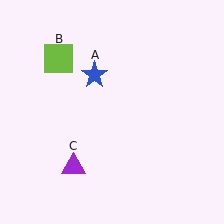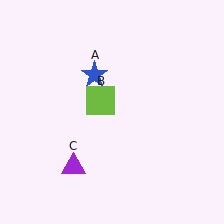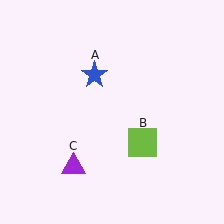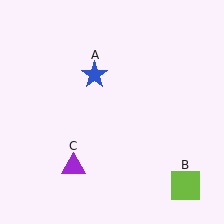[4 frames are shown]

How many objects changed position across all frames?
1 object changed position: lime square (object B).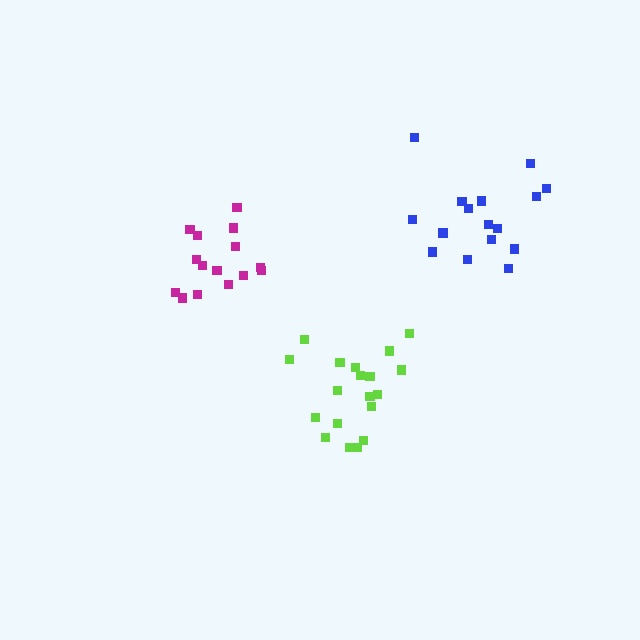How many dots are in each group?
Group 1: 19 dots, Group 2: 15 dots, Group 3: 16 dots (50 total).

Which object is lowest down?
The lime cluster is bottommost.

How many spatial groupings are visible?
There are 3 spatial groupings.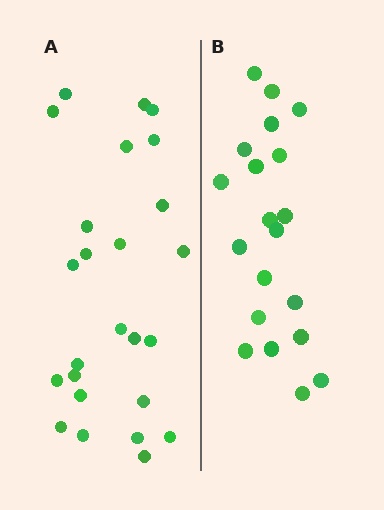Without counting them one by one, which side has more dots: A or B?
Region A (the left region) has more dots.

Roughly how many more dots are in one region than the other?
Region A has about 5 more dots than region B.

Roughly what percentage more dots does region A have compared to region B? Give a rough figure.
About 25% more.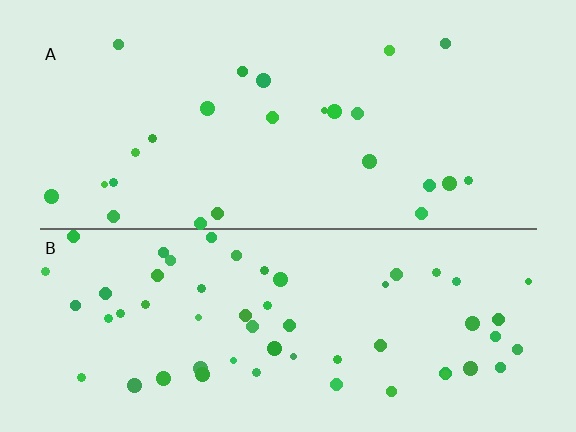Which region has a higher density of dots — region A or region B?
B (the bottom).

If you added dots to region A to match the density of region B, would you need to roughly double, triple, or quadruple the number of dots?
Approximately double.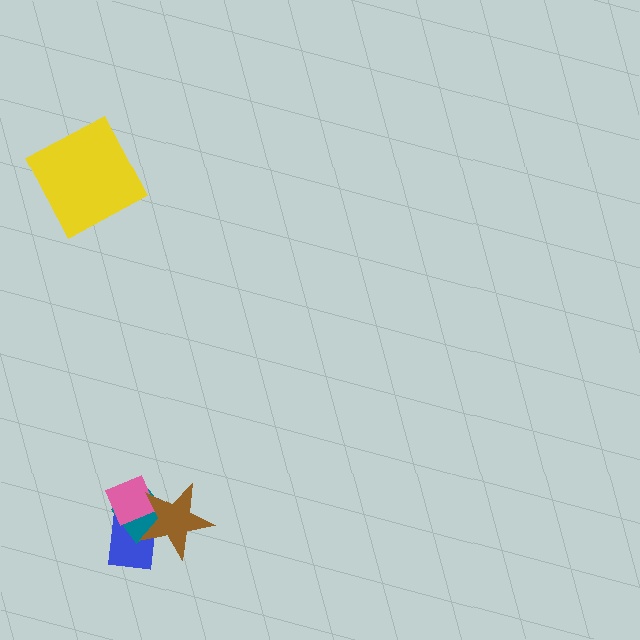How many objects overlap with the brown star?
3 objects overlap with the brown star.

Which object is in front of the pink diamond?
The brown star is in front of the pink diamond.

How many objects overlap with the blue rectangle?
3 objects overlap with the blue rectangle.